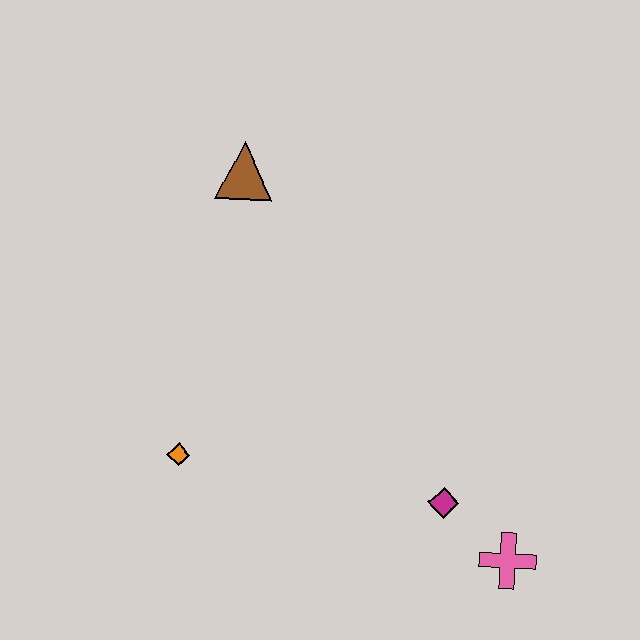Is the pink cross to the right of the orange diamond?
Yes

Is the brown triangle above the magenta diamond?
Yes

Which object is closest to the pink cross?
The magenta diamond is closest to the pink cross.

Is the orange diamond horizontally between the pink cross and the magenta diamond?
No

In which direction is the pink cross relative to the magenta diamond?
The pink cross is to the right of the magenta diamond.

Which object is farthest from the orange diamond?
The pink cross is farthest from the orange diamond.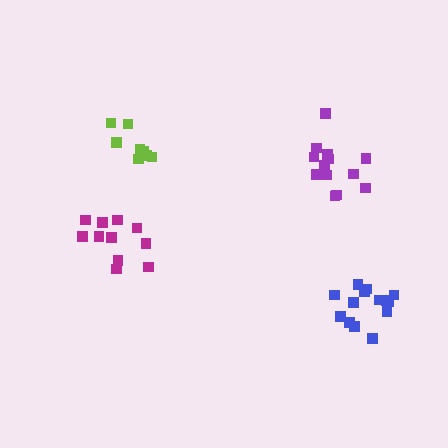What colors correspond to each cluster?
The clusters are colored: magenta, lime, blue, purple.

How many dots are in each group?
Group 1: 11 dots, Group 2: 8 dots, Group 3: 14 dots, Group 4: 13 dots (46 total).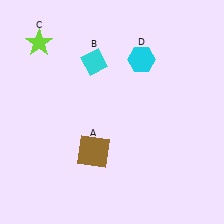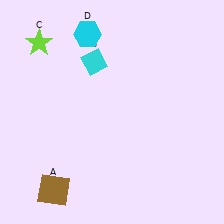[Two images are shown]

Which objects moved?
The objects that moved are: the brown square (A), the cyan hexagon (D).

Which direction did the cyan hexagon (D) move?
The cyan hexagon (D) moved left.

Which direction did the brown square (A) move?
The brown square (A) moved left.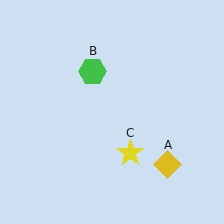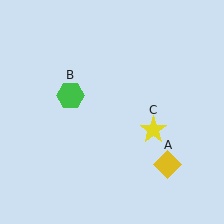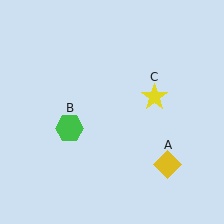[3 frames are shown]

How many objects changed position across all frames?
2 objects changed position: green hexagon (object B), yellow star (object C).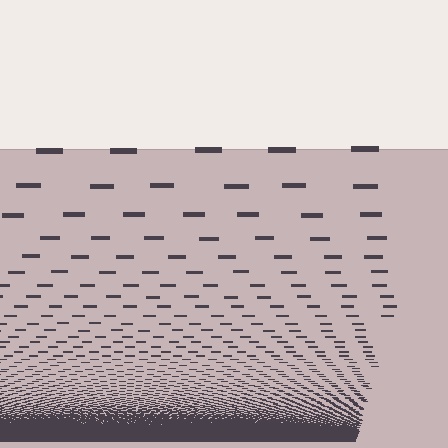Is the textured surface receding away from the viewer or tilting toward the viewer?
The surface appears to tilt toward the viewer. Texture elements get larger and sparser toward the top.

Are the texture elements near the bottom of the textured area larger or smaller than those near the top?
Smaller. The gradient is inverted — elements near the bottom are smaller and denser.